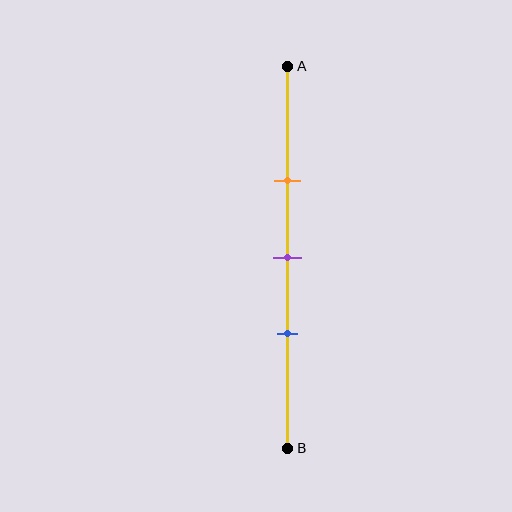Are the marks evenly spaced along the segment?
Yes, the marks are approximately evenly spaced.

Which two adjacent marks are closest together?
The purple and blue marks are the closest adjacent pair.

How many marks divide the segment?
There are 3 marks dividing the segment.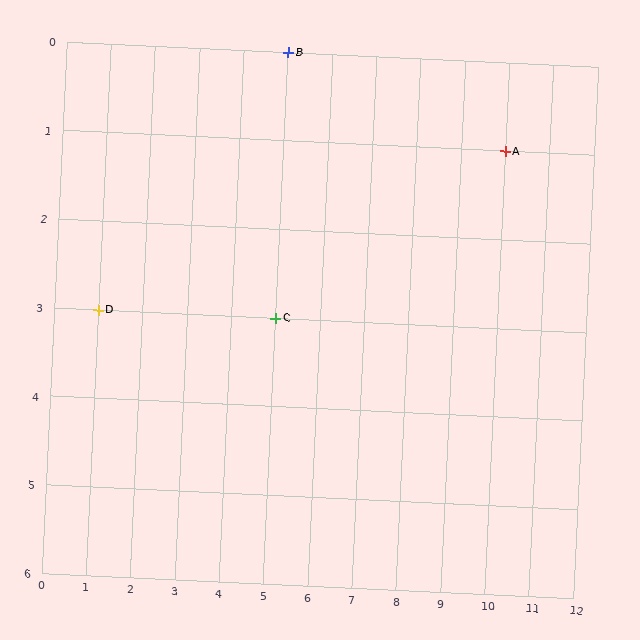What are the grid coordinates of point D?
Point D is at grid coordinates (1, 3).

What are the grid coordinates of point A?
Point A is at grid coordinates (10, 1).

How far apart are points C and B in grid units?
Points C and B are 3 rows apart.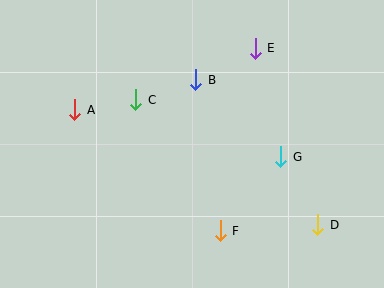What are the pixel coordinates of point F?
Point F is at (220, 231).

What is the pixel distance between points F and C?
The distance between F and C is 156 pixels.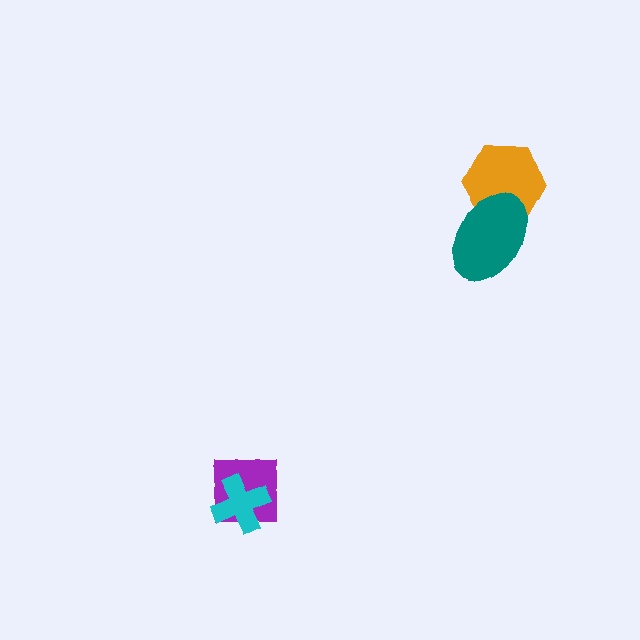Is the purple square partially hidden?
Yes, it is partially covered by another shape.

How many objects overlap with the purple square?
1 object overlaps with the purple square.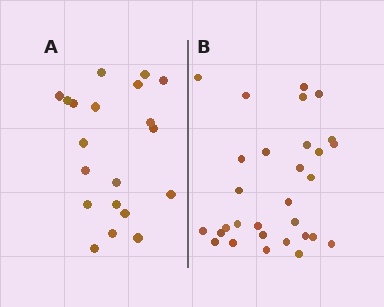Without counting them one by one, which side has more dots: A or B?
Region B (the right region) has more dots.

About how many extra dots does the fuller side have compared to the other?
Region B has roughly 10 or so more dots than region A.